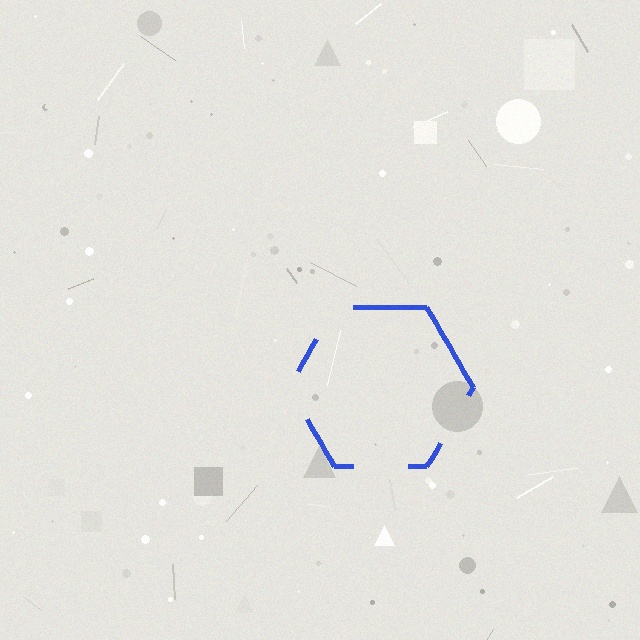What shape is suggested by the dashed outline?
The dashed outline suggests a hexagon.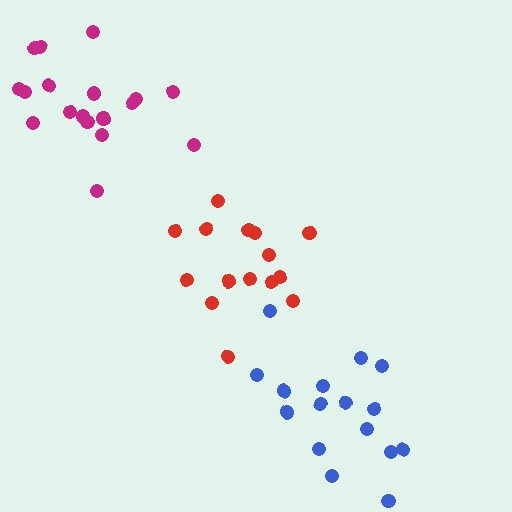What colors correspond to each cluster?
The clusters are colored: magenta, blue, red.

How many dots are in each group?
Group 1: 18 dots, Group 2: 16 dots, Group 3: 15 dots (49 total).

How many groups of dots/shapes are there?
There are 3 groups.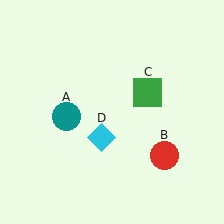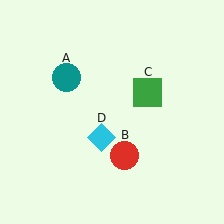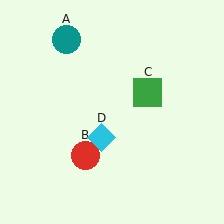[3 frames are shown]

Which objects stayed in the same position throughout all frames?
Green square (object C) and cyan diamond (object D) remained stationary.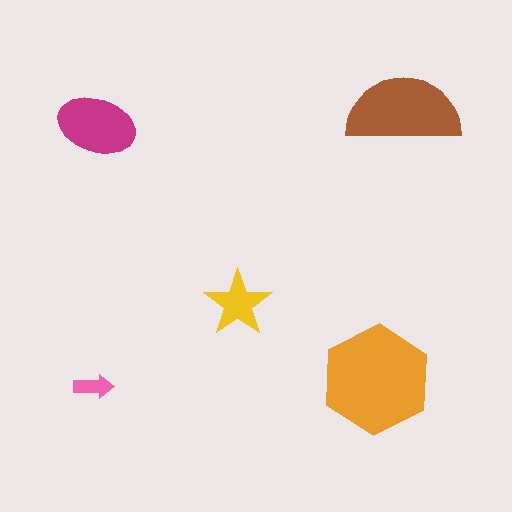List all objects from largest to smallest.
The orange hexagon, the brown semicircle, the magenta ellipse, the yellow star, the pink arrow.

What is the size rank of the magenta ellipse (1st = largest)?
3rd.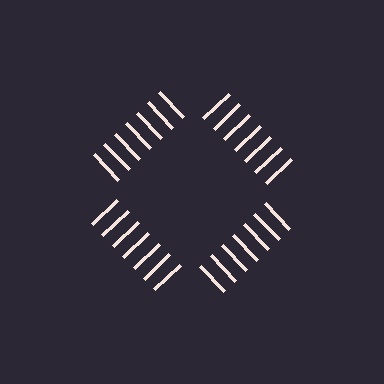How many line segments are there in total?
28 — 7 along each of the 4 edges.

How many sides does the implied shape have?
4 sides — the line-ends trace a square.